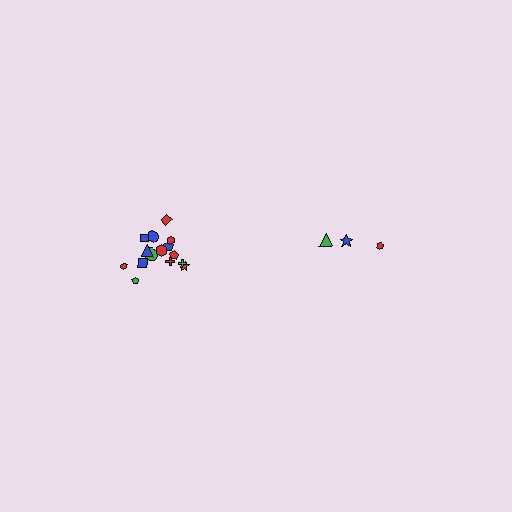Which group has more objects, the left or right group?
The left group.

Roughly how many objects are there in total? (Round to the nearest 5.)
Roughly 20 objects in total.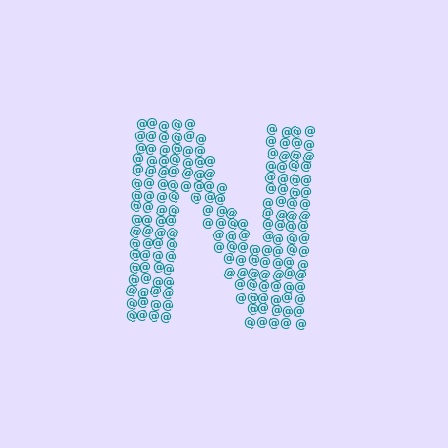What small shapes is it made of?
It is made of small at signs.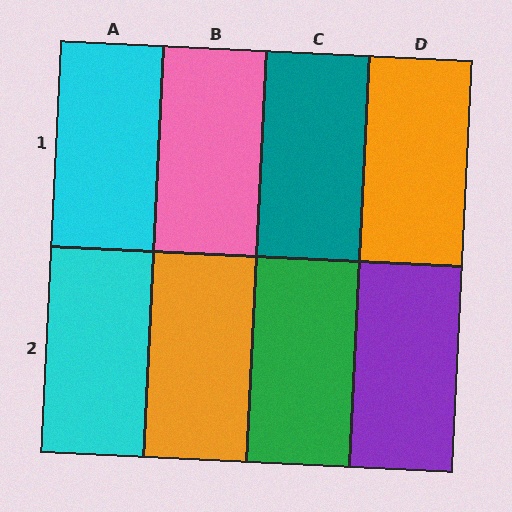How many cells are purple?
1 cell is purple.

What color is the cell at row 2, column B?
Orange.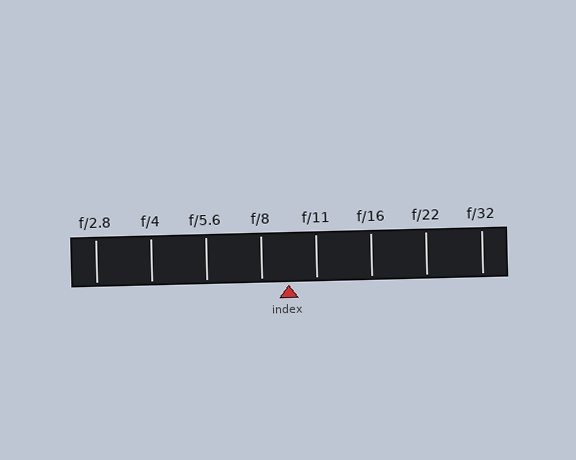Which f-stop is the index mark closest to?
The index mark is closest to f/8.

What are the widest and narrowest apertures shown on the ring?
The widest aperture shown is f/2.8 and the narrowest is f/32.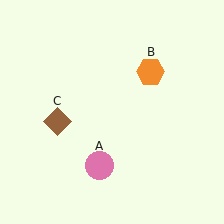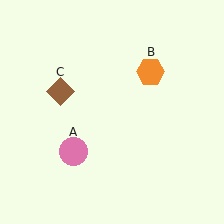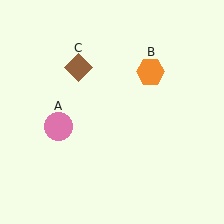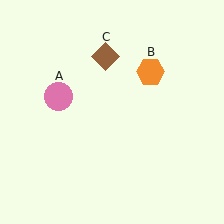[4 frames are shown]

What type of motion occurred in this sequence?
The pink circle (object A), brown diamond (object C) rotated clockwise around the center of the scene.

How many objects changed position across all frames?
2 objects changed position: pink circle (object A), brown diamond (object C).